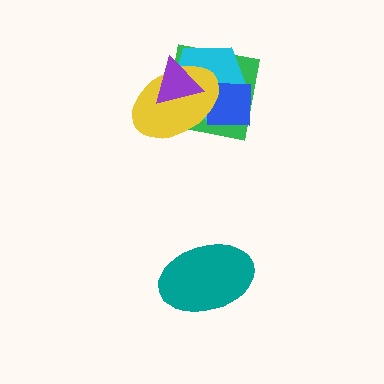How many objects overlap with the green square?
4 objects overlap with the green square.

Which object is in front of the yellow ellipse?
The purple triangle is in front of the yellow ellipse.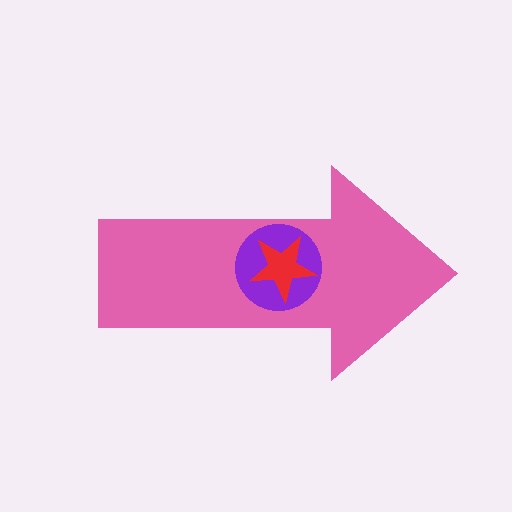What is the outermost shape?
The pink arrow.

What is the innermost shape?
The red star.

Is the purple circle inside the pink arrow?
Yes.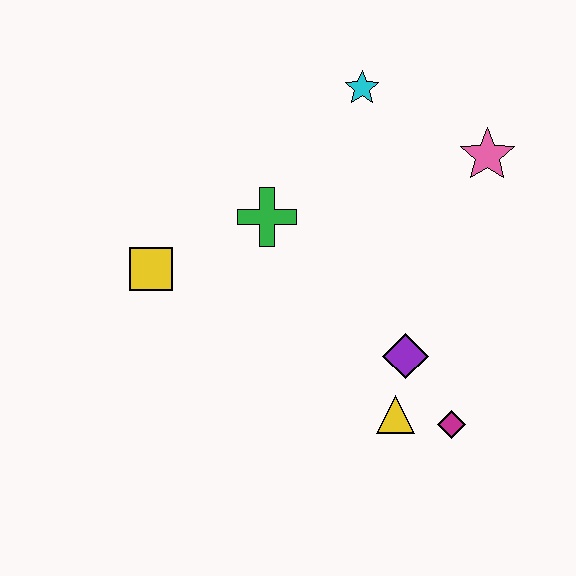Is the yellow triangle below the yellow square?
Yes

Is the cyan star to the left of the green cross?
No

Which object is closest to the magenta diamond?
The yellow triangle is closest to the magenta diamond.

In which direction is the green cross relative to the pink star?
The green cross is to the left of the pink star.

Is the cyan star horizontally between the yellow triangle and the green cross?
Yes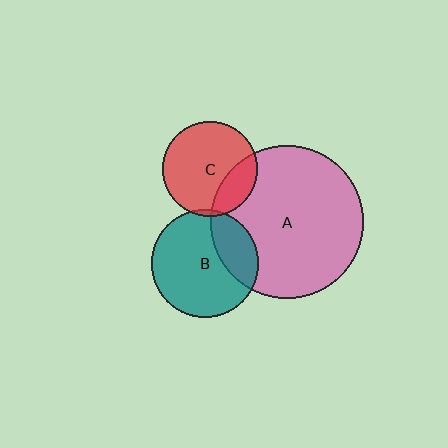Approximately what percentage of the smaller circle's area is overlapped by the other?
Approximately 25%.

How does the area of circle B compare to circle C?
Approximately 1.3 times.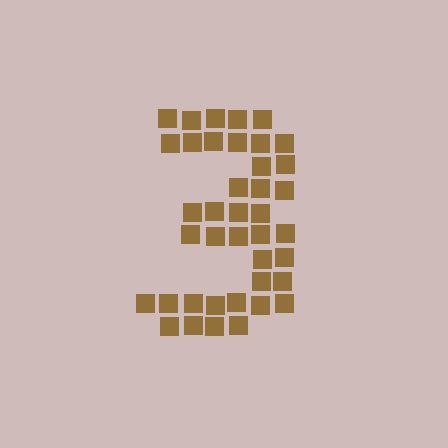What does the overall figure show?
The overall figure shows the digit 3.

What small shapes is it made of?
It is made of small squares.